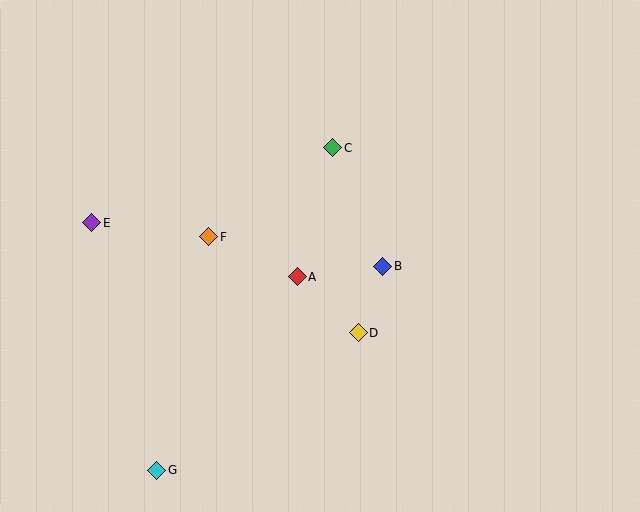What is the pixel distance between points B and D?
The distance between B and D is 71 pixels.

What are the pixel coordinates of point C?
Point C is at (333, 148).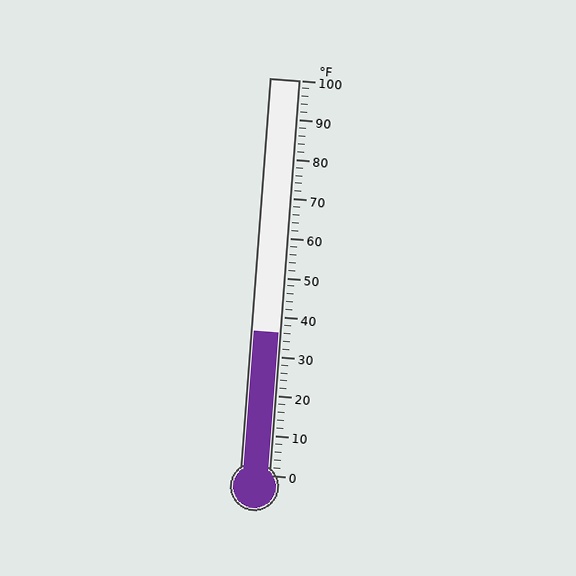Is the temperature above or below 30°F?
The temperature is above 30°F.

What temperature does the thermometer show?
The thermometer shows approximately 36°F.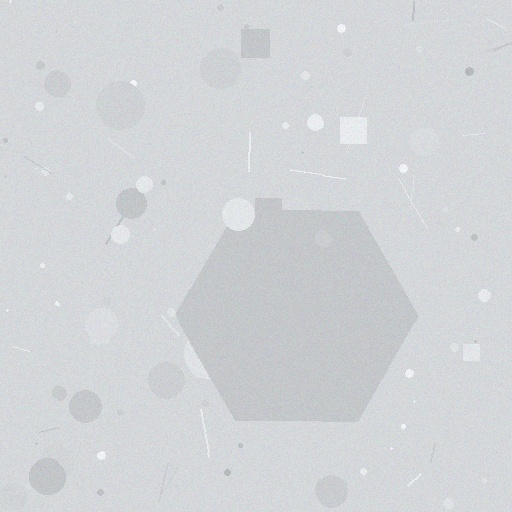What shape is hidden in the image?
A hexagon is hidden in the image.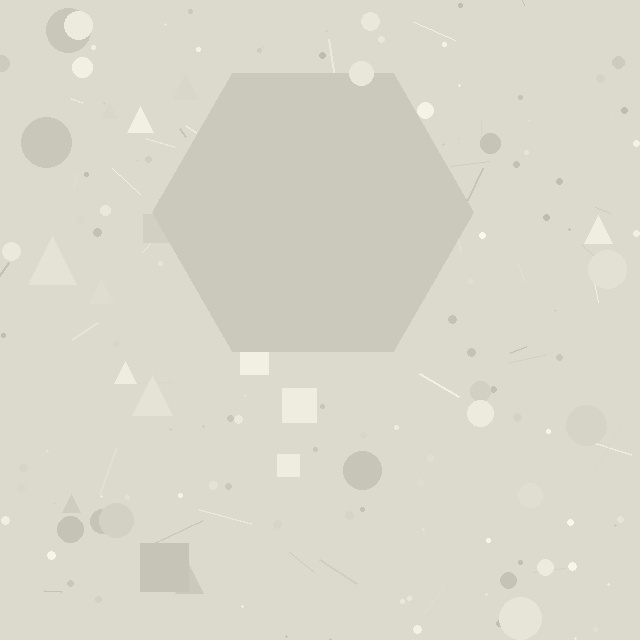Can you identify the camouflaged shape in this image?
The camouflaged shape is a hexagon.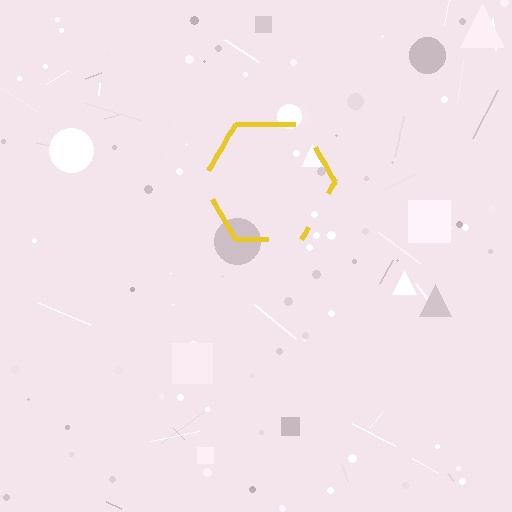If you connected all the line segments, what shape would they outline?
They would outline a hexagon.